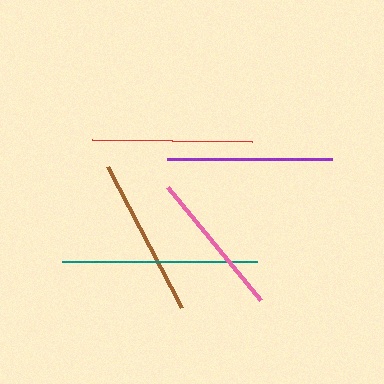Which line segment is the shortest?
The pink line is the shortest at approximately 146 pixels.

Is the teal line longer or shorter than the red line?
The teal line is longer than the red line.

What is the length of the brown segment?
The brown segment is approximately 159 pixels long.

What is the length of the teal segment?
The teal segment is approximately 195 pixels long.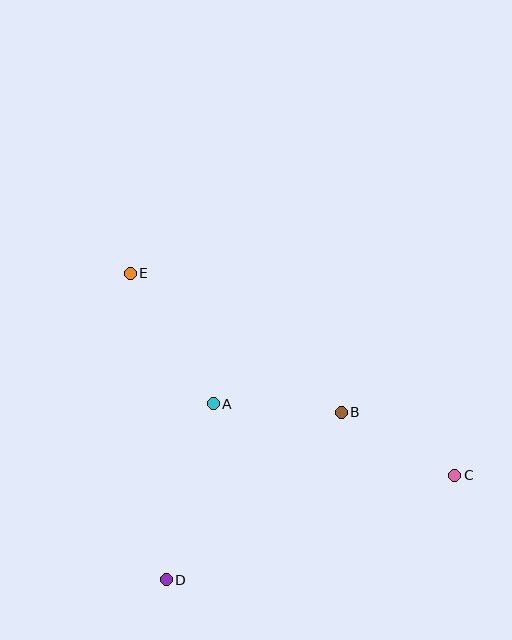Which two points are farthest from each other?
Points C and E are farthest from each other.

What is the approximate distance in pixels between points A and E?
The distance between A and E is approximately 154 pixels.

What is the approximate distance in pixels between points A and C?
The distance between A and C is approximately 252 pixels.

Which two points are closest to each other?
Points A and B are closest to each other.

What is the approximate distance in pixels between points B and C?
The distance between B and C is approximately 130 pixels.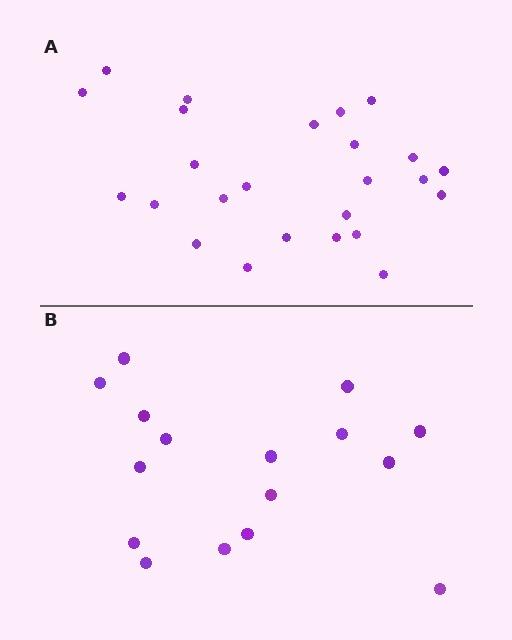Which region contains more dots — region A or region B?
Region A (the top region) has more dots.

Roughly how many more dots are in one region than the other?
Region A has roughly 8 or so more dots than region B.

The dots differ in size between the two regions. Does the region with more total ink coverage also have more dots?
No. Region B has more total ink coverage because its dots are larger, but region A actually contains more individual dots. Total area can be misleading — the number of items is what matters here.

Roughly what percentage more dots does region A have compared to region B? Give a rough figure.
About 55% more.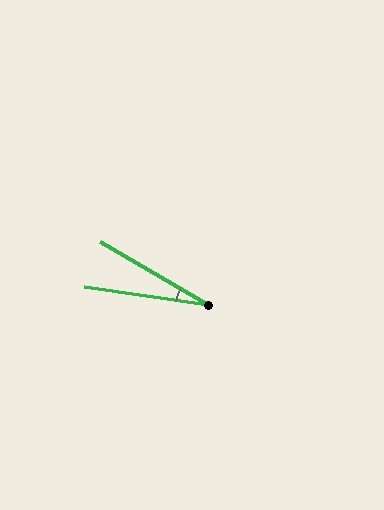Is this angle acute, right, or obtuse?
It is acute.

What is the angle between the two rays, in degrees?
Approximately 22 degrees.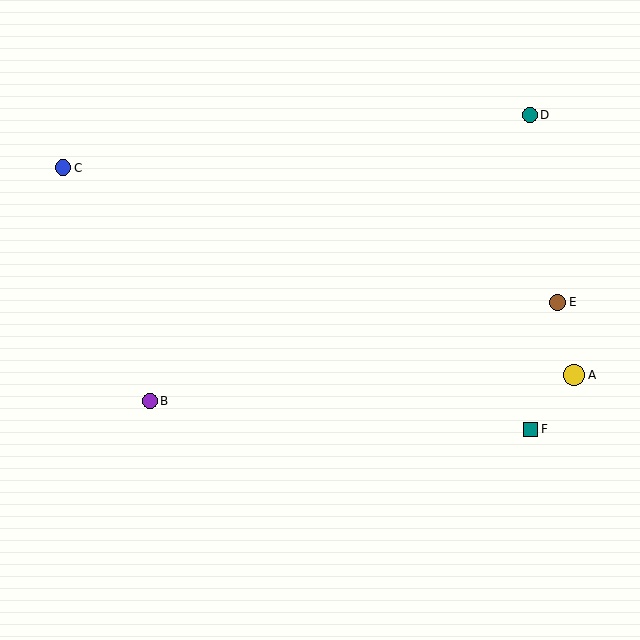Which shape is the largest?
The yellow circle (labeled A) is the largest.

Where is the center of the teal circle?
The center of the teal circle is at (530, 115).